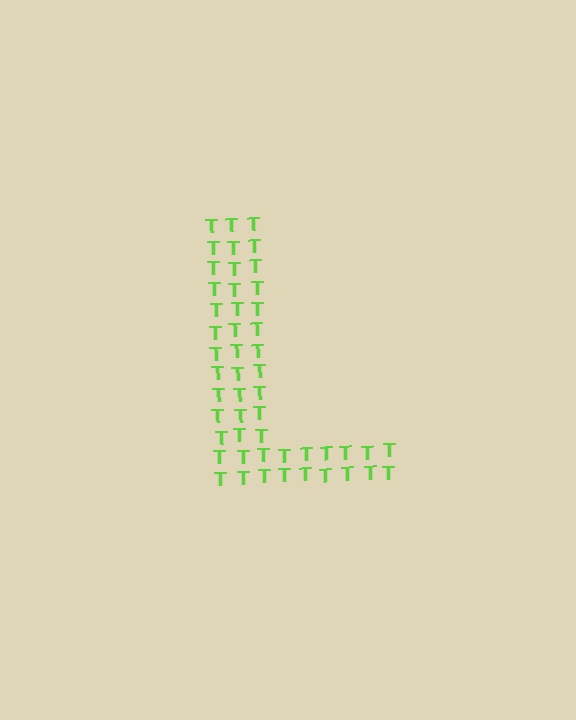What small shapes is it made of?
It is made of small letter T's.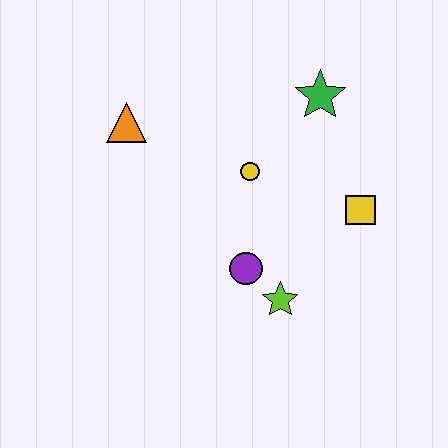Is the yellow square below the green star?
Yes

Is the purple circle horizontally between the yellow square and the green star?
No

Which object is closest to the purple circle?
The lime star is closest to the purple circle.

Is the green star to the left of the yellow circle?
No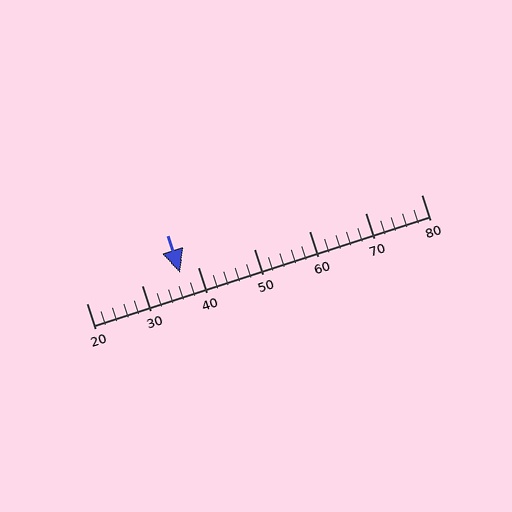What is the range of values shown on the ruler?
The ruler shows values from 20 to 80.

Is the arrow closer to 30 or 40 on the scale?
The arrow is closer to 40.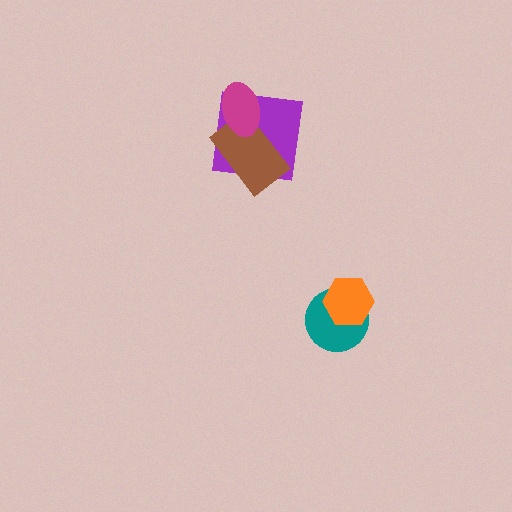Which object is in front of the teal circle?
The orange hexagon is in front of the teal circle.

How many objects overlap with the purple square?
2 objects overlap with the purple square.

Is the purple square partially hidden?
Yes, it is partially covered by another shape.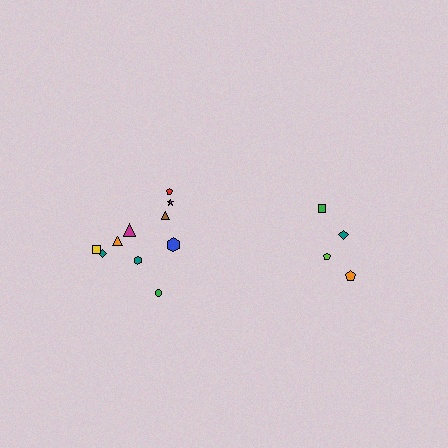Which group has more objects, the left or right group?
The left group.